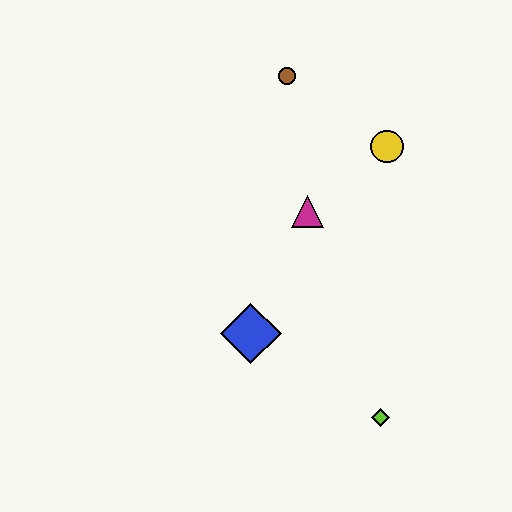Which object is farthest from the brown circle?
The lime diamond is farthest from the brown circle.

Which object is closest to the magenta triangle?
The yellow circle is closest to the magenta triangle.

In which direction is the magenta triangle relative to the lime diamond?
The magenta triangle is above the lime diamond.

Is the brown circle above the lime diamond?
Yes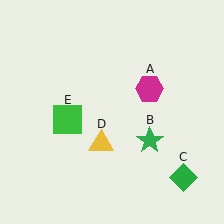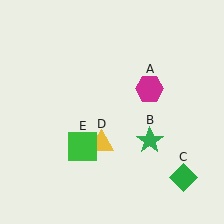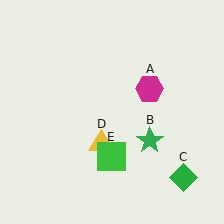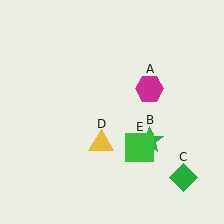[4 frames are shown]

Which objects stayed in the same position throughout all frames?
Magenta hexagon (object A) and green star (object B) and green diamond (object C) and yellow triangle (object D) remained stationary.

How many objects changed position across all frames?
1 object changed position: green square (object E).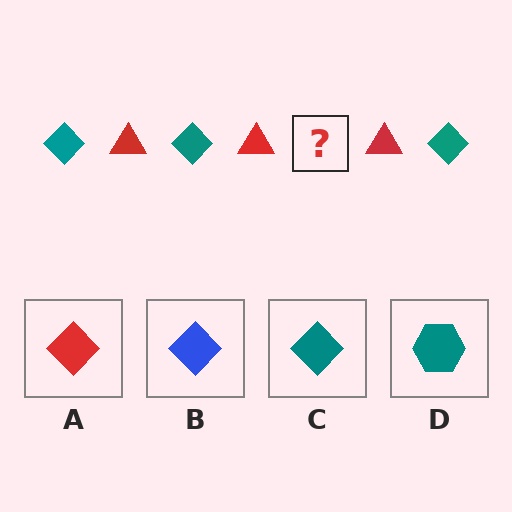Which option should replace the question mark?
Option C.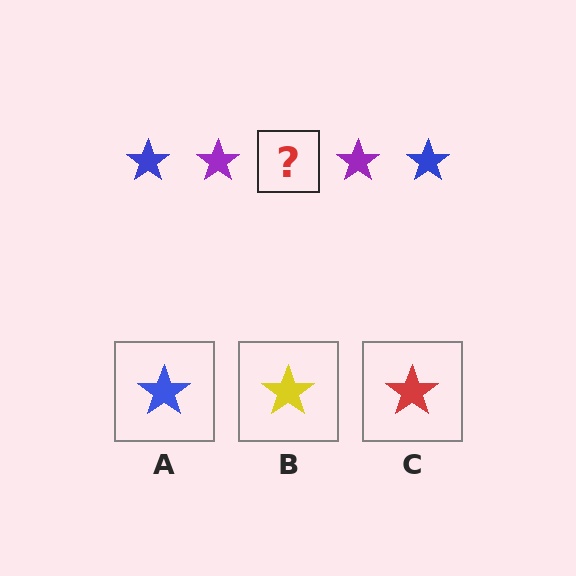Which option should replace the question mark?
Option A.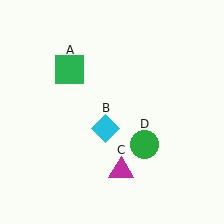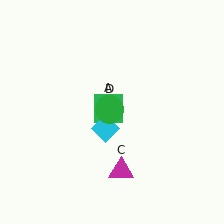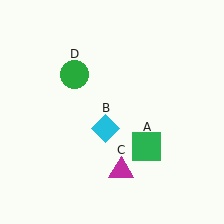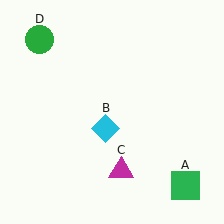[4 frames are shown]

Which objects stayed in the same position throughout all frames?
Cyan diamond (object B) and magenta triangle (object C) remained stationary.